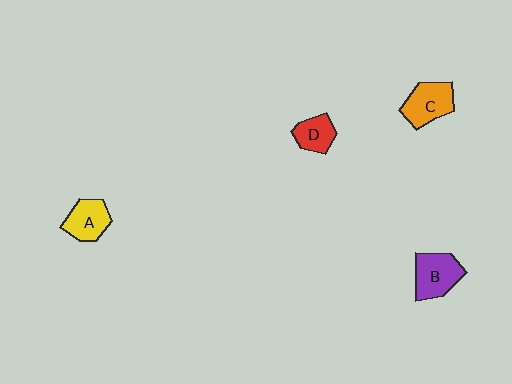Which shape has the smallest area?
Shape D (red).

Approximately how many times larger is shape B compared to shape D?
Approximately 1.5 times.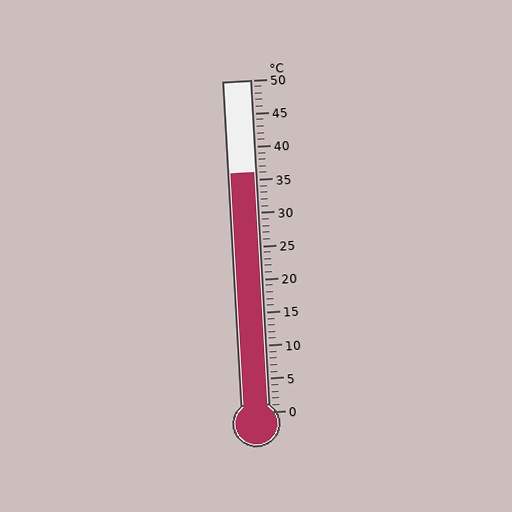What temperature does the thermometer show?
The thermometer shows approximately 36°C.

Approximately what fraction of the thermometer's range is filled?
The thermometer is filled to approximately 70% of its range.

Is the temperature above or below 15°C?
The temperature is above 15°C.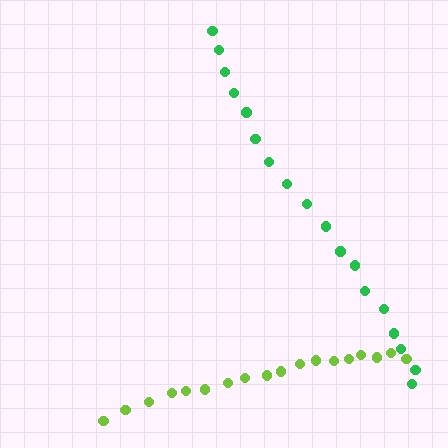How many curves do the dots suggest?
There are 2 distinct paths.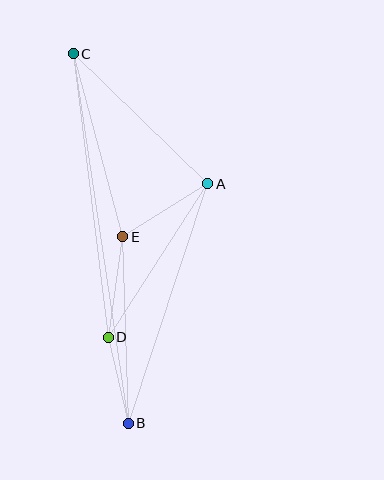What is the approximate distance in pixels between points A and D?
The distance between A and D is approximately 183 pixels.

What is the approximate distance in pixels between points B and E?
The distance between B and E is approximately 187 pixels.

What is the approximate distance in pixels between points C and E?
The distance between C and E is approximately 189 pixels.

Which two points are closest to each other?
Points B and D are closest to each other.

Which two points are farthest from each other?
Points B and C are farthest from each other.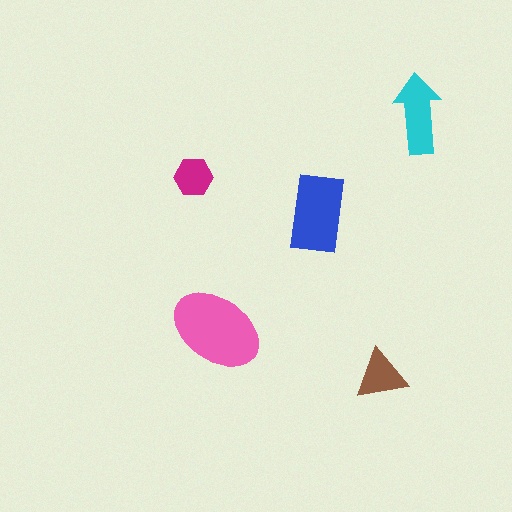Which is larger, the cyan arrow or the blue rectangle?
The blue rectangle.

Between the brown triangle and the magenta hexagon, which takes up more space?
The brown triangle.